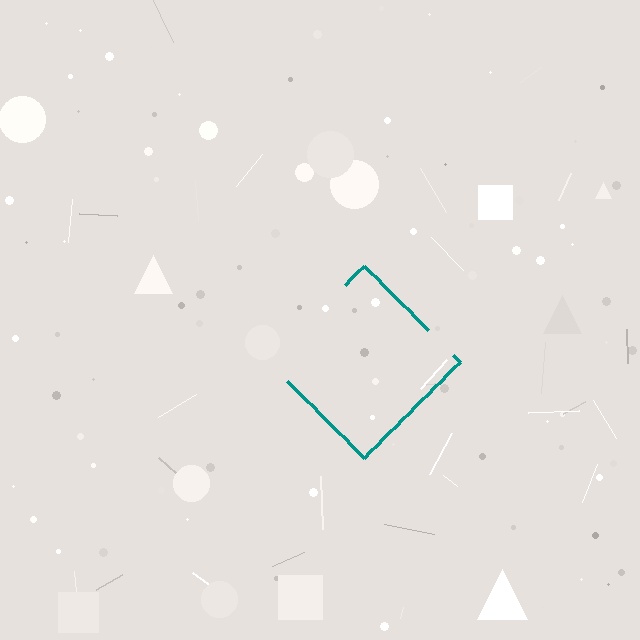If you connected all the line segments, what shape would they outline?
They would outline a diamond.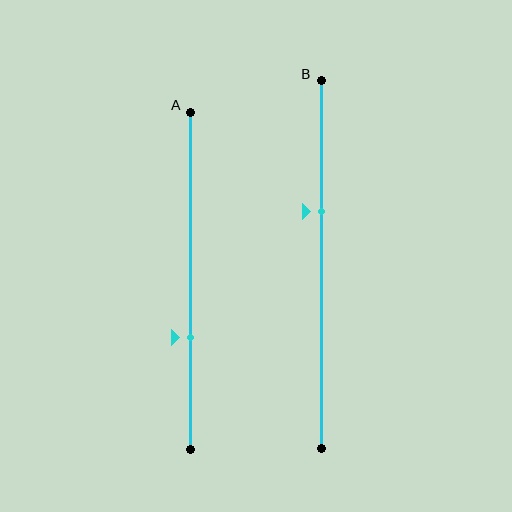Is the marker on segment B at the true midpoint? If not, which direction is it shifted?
No, the marker on segment B is shifted upward by about 14% of the segment length.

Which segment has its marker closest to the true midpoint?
Segment B has its marker closest to the true midpoint.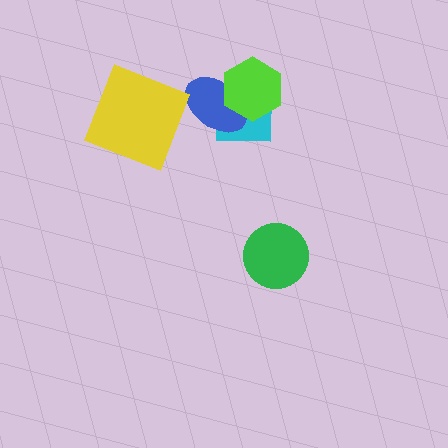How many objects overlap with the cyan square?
2 objects overlap with the cyan square.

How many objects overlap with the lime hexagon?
2 objects overlap with the lime hexagon.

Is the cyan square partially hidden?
Yes, it is partially covered by another shape.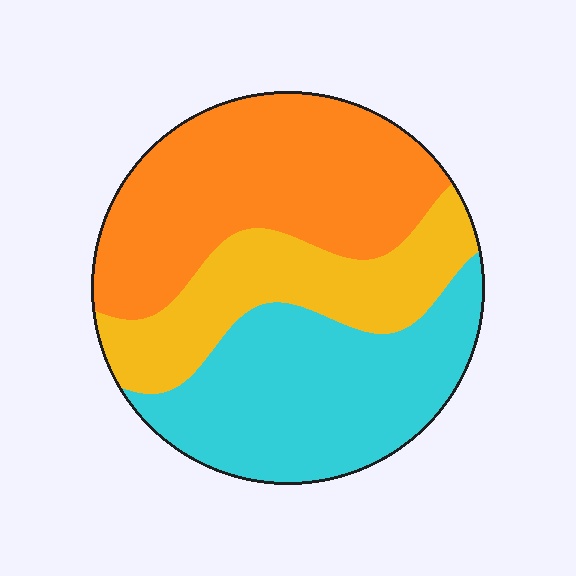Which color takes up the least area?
Yellow, at roughly 25%.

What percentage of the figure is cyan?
Cyan covers around 35% of the figure.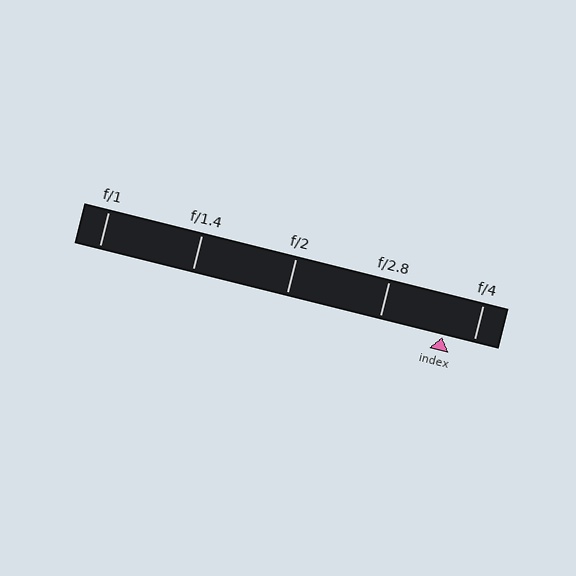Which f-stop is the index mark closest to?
The index mark is closest to f/4.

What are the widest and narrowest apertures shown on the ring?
The widest aperture shown is f/1 and the narrowest is f/4.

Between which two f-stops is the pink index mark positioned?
The index mark is between f/2.8 and f/4.